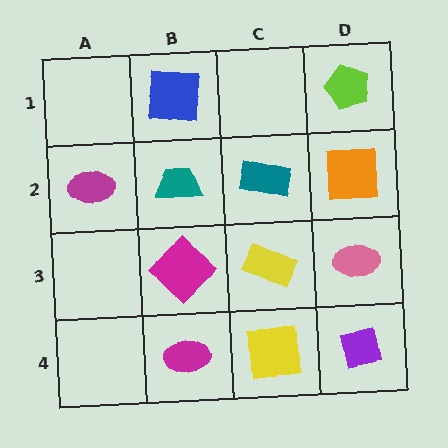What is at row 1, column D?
A lime pentagon.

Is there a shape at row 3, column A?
No, that cell is empty.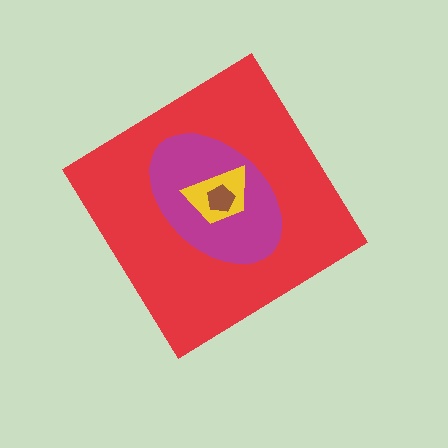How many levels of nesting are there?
4.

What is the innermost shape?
The brown pentagon.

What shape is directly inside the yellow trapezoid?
The brown pentagon.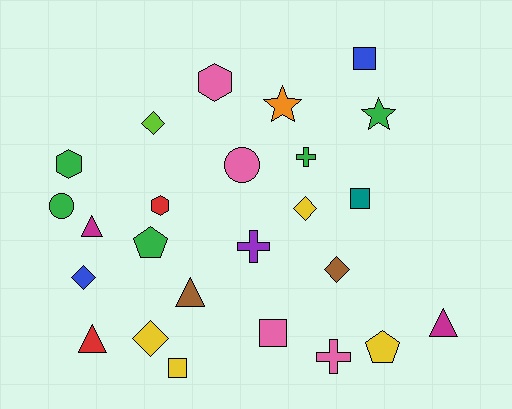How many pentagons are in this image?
There are 2 pentagons.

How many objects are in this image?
There are 25 objects.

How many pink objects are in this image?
There are 4 pink objects.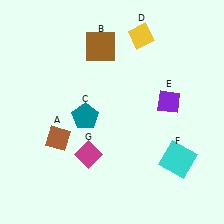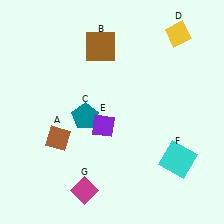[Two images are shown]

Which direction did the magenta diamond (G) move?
The magenta diamond (G) moved down.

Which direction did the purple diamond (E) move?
The purple diamond (E) moved left.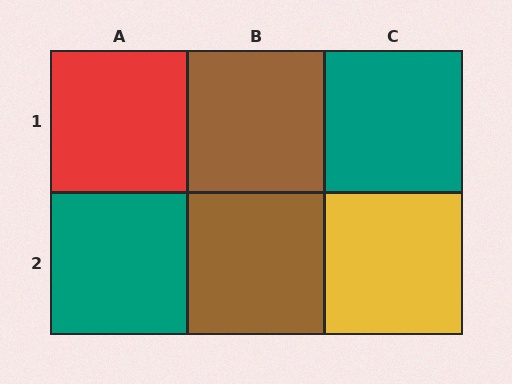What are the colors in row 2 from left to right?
Teal, brown, yellow.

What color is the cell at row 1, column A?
Red.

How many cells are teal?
2 cells are teal.